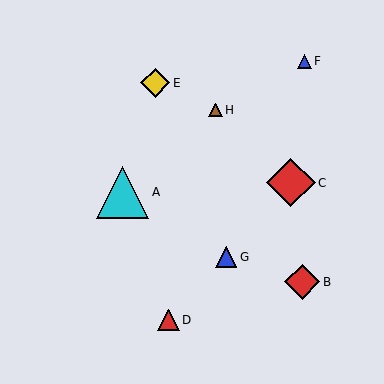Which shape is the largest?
The cyan triangle (labeled A) is the largest.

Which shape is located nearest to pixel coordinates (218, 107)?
The brown triangle (labeled H) at (215, 110) is nearest to that location.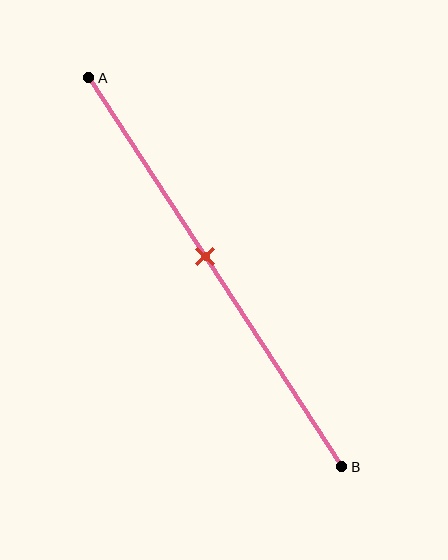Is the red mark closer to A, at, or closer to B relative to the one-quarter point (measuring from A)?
The red mark is closer to point B than the one-quarter point of segment AB.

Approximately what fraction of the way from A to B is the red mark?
The red mark is approximately 45% of the way from A to B.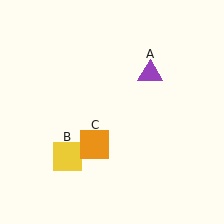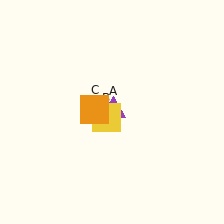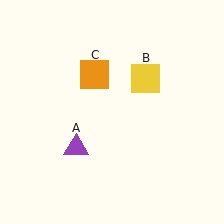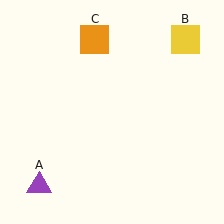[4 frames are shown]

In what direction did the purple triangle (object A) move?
The purple triangle (object A) moved down and to the left.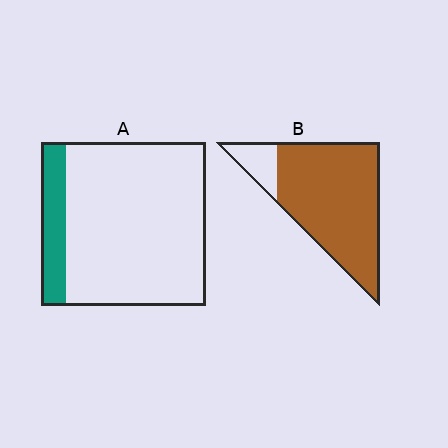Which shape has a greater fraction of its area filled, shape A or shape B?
Shape B.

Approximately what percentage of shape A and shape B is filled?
A is approximately 15% and B is approximately 85%.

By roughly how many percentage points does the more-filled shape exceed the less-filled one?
By roughly 70 percentage points (B over A).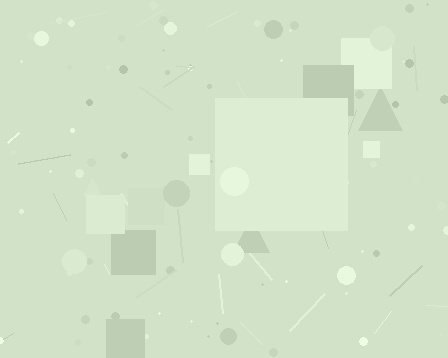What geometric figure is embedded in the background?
A square is embedded in the background.